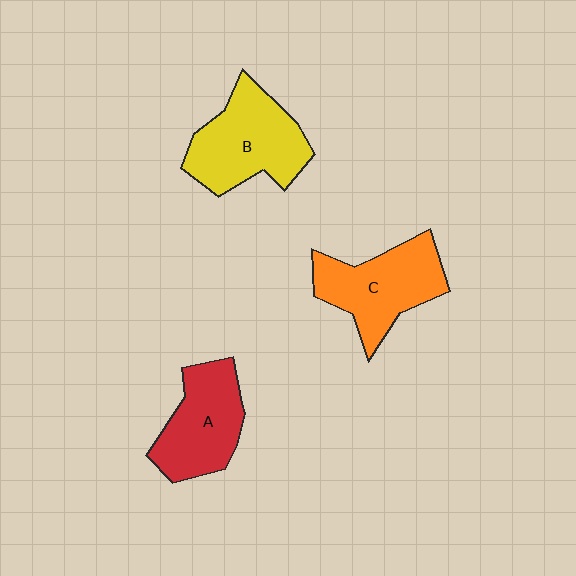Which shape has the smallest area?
Shape A (red).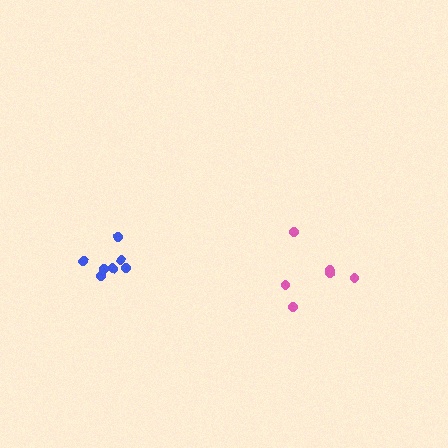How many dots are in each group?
Group 1: 6 dots, Group 2: 7 dots (13 total).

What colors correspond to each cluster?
The clusters are colored: pink, blue.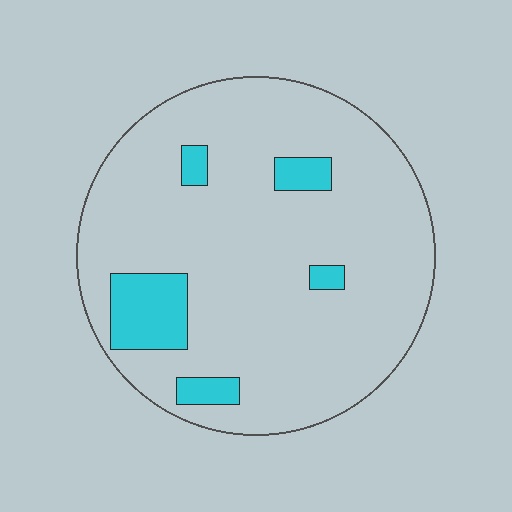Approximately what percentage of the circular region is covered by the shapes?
Approximately 10%.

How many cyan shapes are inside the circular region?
5.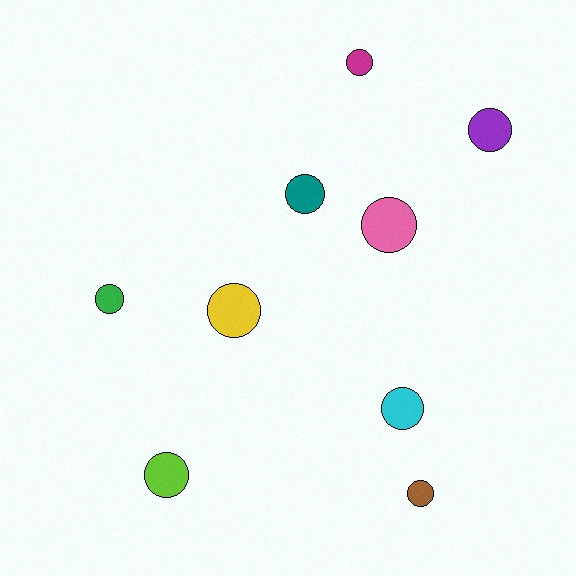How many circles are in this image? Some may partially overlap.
There are 9 circles.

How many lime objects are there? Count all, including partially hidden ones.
There is 1 lime object.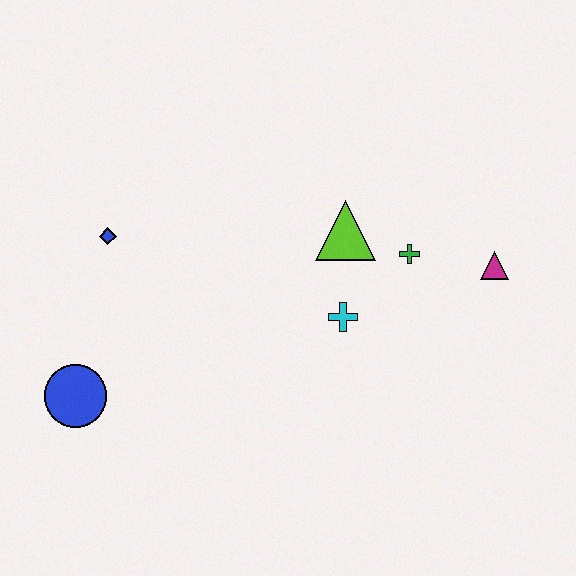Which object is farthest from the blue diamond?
The magenta triangle is farthest from the blue diamond.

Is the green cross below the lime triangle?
Yes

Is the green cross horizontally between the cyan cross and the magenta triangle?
Yes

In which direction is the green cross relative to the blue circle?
The green cross is to the right of the blue circle.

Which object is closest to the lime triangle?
The green cross is closest to the lime triangle.